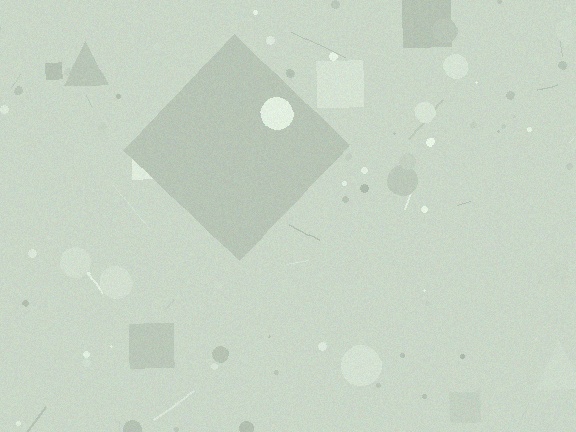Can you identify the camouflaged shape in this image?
The camouflaged shape is a diamond.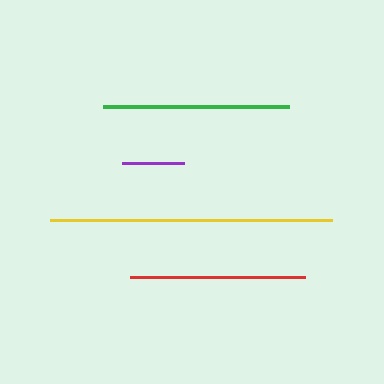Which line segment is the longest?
The yellow line is the longest at approximately 282 pixels.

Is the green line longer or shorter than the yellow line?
The yellow line is longer than the green line.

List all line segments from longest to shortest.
From longest to shortest: yellow, green, red, purple.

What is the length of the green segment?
The green segment is approximately 186 pixels long.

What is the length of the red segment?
The red segment is approximately 175 pixels long.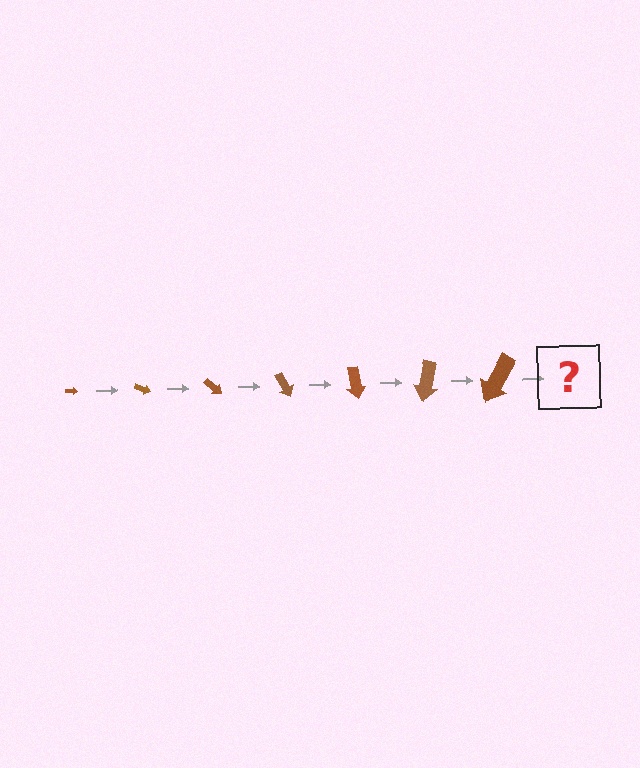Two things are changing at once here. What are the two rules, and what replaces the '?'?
The two rules are that the arrow grows larger each step and it rotates 20 degrees each step. The '?' should be an arrow, larger than the previous one and rotated 140 degrees from the start.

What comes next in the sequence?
The next element should be an arrow, larger than the previous one and rotated 140 degrees from the start.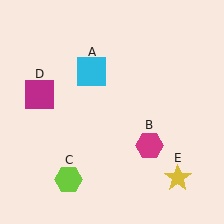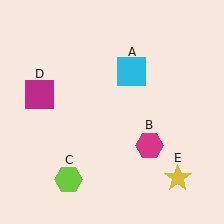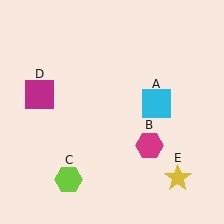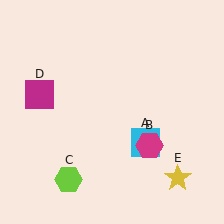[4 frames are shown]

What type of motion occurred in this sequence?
The cyan square (object A) rotated clockwise around the center of the scene.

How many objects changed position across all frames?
1 object changed position: cyan square (object A).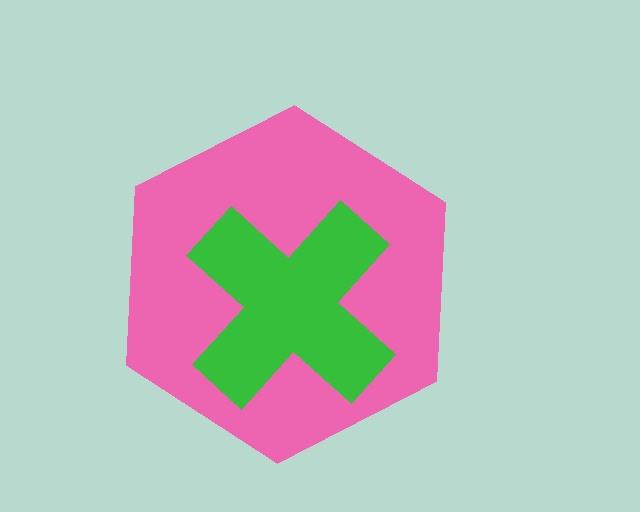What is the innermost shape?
The green cross.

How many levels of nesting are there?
2.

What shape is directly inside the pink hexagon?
The green cross.